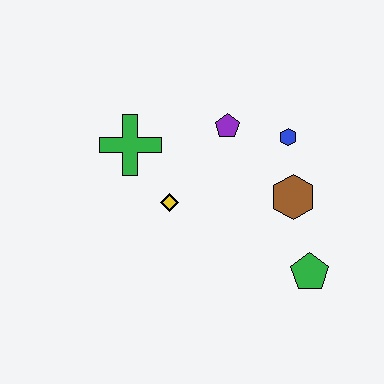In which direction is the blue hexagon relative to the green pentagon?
The blue hexagon is above the green pentagon.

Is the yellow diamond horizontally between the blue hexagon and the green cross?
Yes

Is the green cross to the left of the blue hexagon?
Yes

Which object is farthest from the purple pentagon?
The green pentagon is farthest from the purple pentagon.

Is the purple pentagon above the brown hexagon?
Yes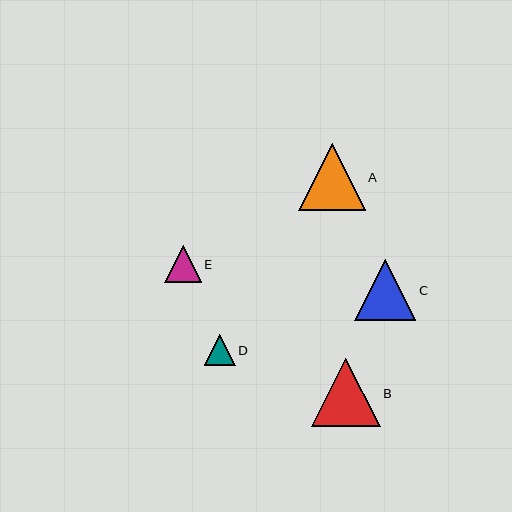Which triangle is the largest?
Triangle B is the largest with a size of approximately 68 pixels.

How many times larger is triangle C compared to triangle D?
Triangle C is approximately 2.0 times the size of triangle D.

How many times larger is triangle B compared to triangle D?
Triangle B is approximately 2.2 times the size of triangle D.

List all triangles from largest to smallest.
From largest to smallest: B, A, C, E, D.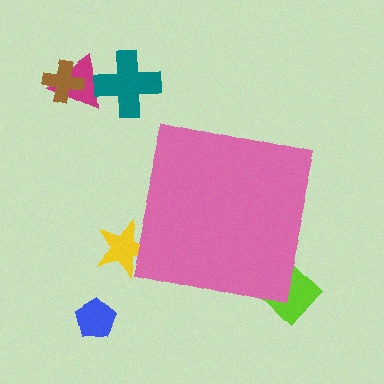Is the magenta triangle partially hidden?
No, the magenta triangle is fully visible.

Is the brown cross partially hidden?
No, the brown cross is fully visible.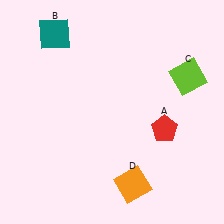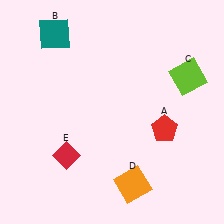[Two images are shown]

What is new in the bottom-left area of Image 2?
A red diamond (E) was added in the bottom-left area of Image 2.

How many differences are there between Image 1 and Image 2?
There is 1 difference between the two images.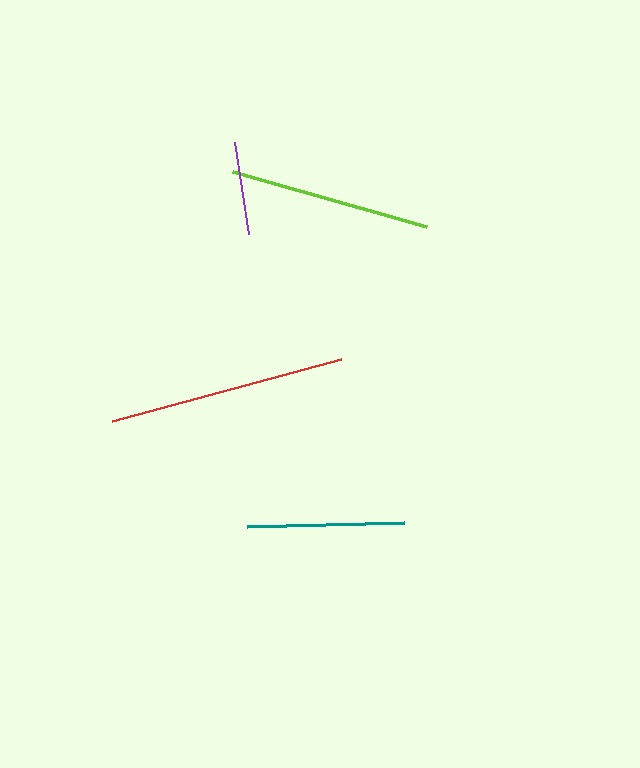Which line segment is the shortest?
The purple line is the shortest at approximately 93 pixels.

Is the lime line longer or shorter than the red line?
The red line is longer than the lime line.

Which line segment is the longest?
The red line is the longest at approximately 237 pixels.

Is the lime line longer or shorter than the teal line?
The lime line is longer than the teal line.